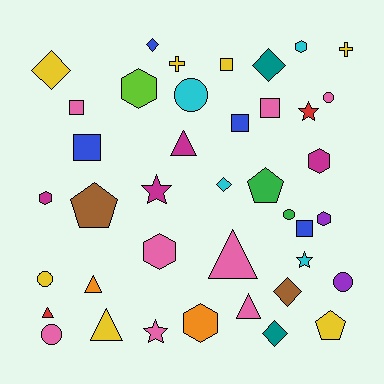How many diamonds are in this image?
There are 6 diamonds.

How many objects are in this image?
There are 40 objects.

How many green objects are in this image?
There are 2 green objects.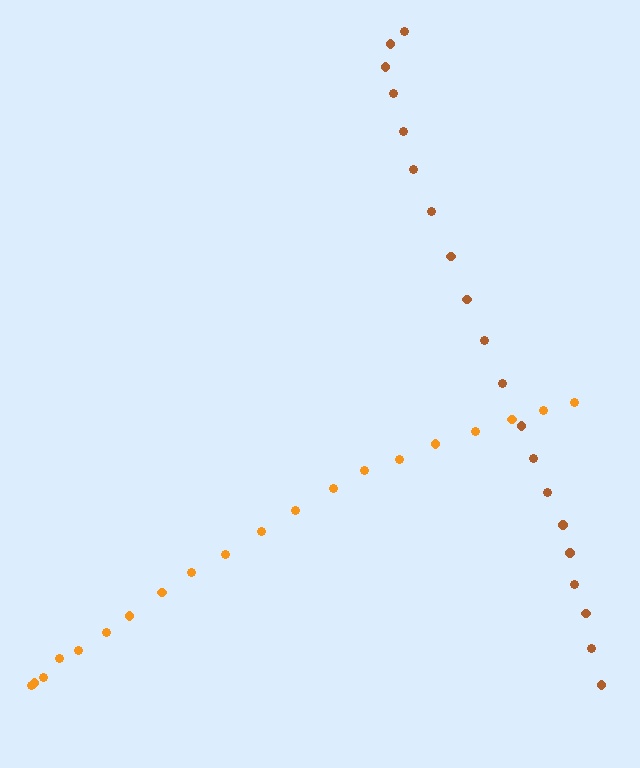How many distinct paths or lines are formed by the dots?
There are 2 distinct paths.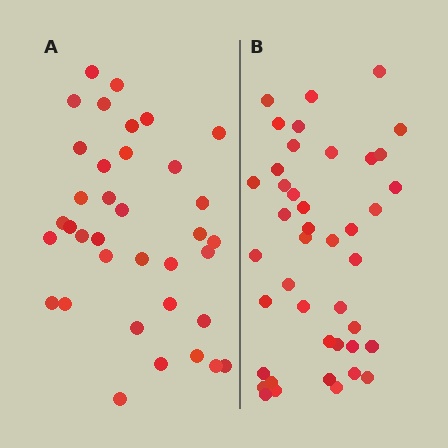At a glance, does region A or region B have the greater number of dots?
Region B (the right region) has more dots.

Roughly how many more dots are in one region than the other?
Region B has about 6 more dots than region A.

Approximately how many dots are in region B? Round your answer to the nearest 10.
About 40 dots. (The exact count is 42, which rounds to 40.)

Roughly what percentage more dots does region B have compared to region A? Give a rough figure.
About 15% more.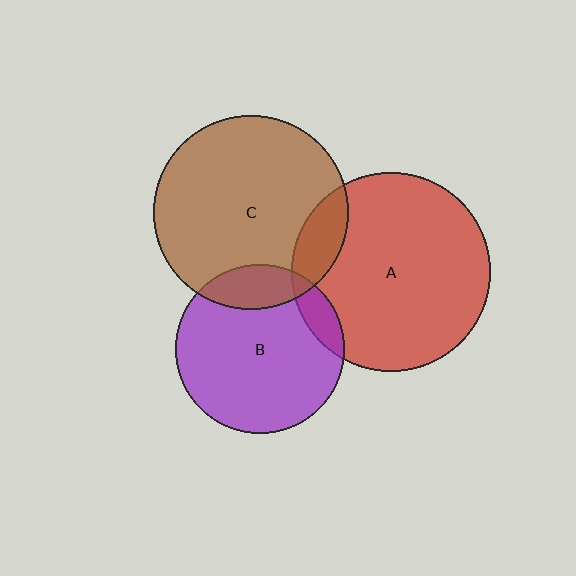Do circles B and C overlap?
Yes.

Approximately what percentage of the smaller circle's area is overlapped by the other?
Approximately 15%.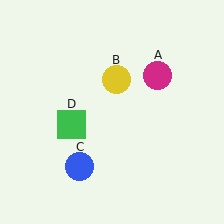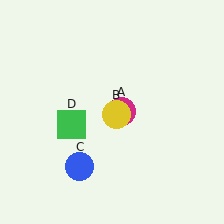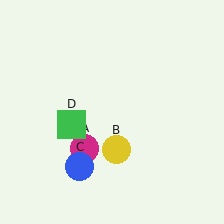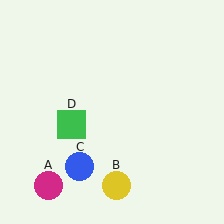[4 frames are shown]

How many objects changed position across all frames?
2 objects changed position: magenta circle (object A), yellow circle (object B).